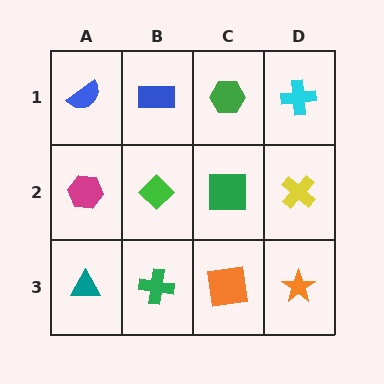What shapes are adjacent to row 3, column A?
A magenta hexagon (row 2, column A), a green cross (row 3, column B).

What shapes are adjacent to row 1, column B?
A green diamond (row 2, column B), a blue semicircle (row 1, column A), a green hexagon (row 1, column C).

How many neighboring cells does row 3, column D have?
2.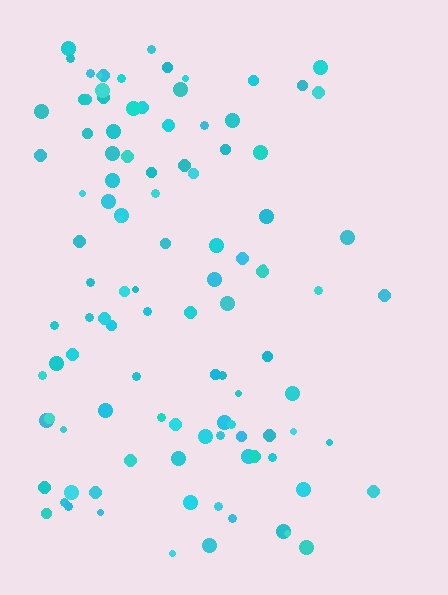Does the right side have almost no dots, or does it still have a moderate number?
Still a moderate number, just noticeably fewer than the left.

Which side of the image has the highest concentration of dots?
The left.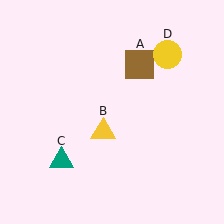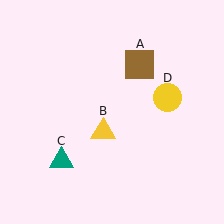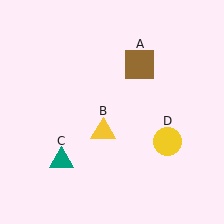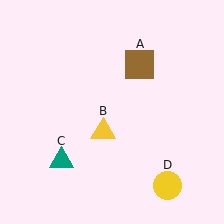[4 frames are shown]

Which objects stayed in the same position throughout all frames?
Brown square (object A) and yellow triangle (object B) and teal triangle (object C) remained stationary.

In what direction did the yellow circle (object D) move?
The yellow circle (object D) moved down.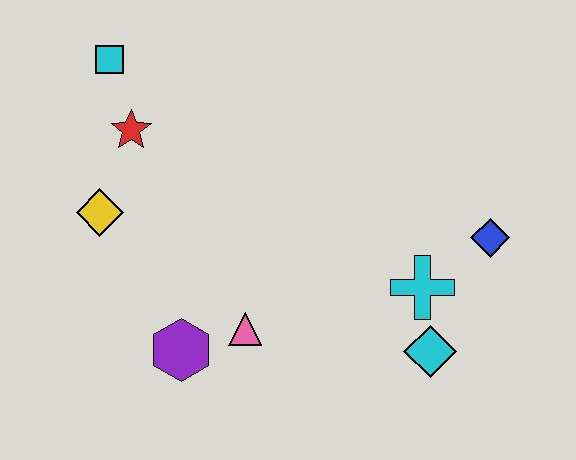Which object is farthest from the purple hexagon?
The blue diamond is farthest from the purple hexagon.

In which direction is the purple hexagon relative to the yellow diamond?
The purple hexagon is below the yellow diamond.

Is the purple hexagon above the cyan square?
No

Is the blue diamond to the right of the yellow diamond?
Yes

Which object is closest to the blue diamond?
The cyan cross is closest to the blue diamond.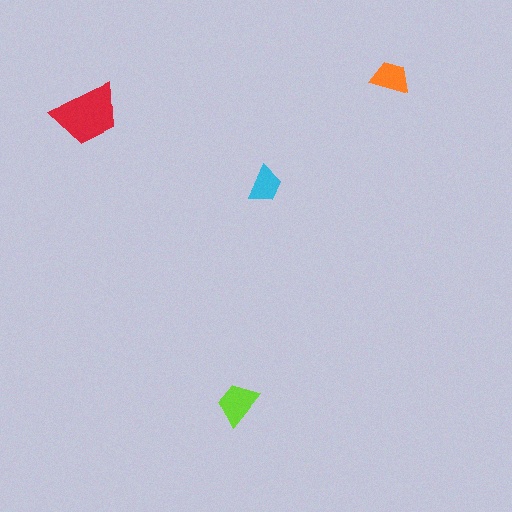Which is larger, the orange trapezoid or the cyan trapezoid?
The orange one.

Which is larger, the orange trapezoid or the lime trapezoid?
The lime one.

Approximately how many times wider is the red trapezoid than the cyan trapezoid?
About 2 times wider.